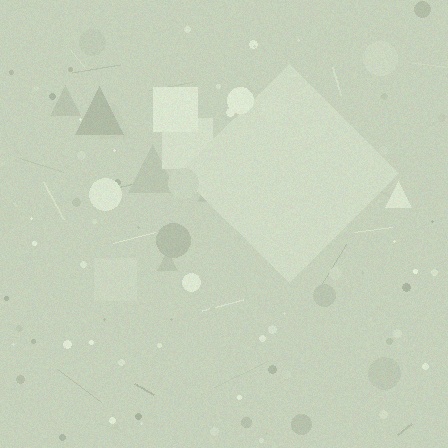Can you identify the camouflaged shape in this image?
The camouflaged shape is a diamond.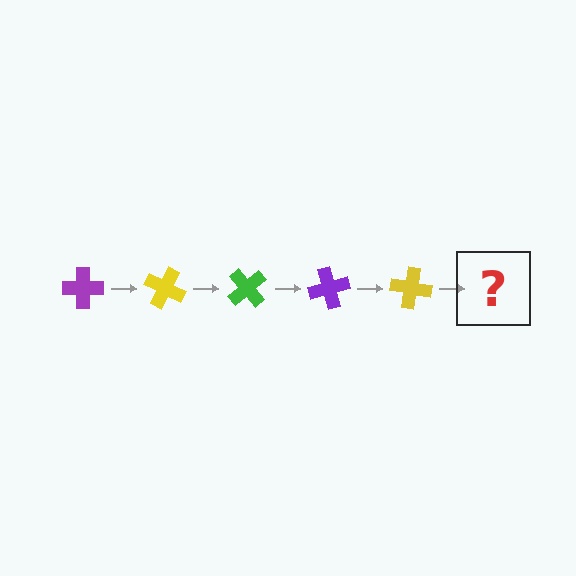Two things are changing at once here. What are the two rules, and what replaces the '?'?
The two rules are that it rotates 25 degrees each step and the color cycles through purple, yellow, and green. The '?' should be a green cross, rotated 125 degrees from the start.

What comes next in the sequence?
The next element should be a green cross, rotated 125 degrees from the start.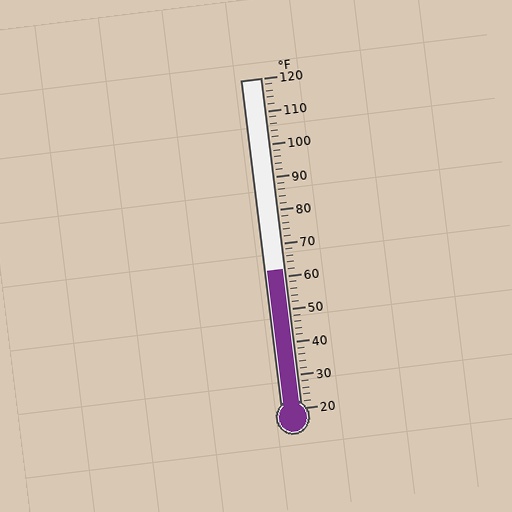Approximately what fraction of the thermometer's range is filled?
The thermometer is filled to approximately 40% of its range.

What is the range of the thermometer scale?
The thermometer scale ranges from 20°F to 120°F.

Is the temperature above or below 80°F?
The temperature is below 80°F.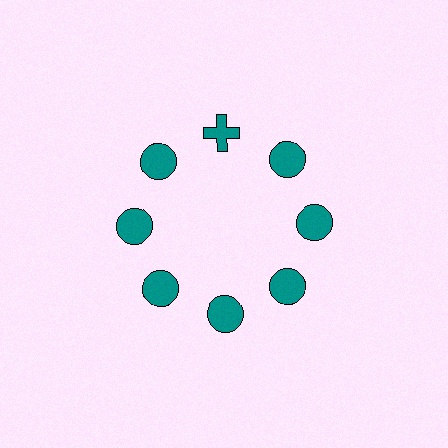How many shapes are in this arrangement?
There are 8 shapes arranged in a ring pattern.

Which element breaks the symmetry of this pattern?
The teal cross at roughly the 12 o'clock position breaks the symmetry. All other shapes are teal circles.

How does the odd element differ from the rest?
It has a different shape: cross instead of circle.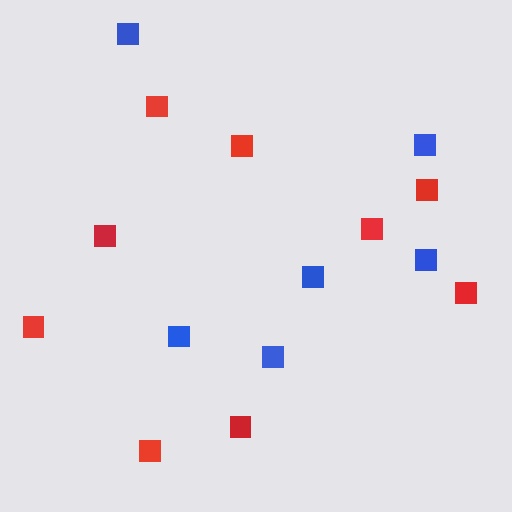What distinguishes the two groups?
There are 2 groups: one group of red squares (9) and one group of blue squares (6).